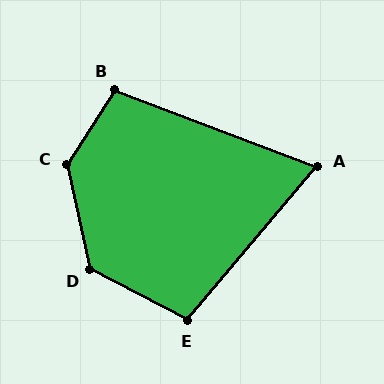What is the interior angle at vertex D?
Approximately 130 degrees (obtuse).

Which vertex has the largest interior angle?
C, at approximately 135 degrees.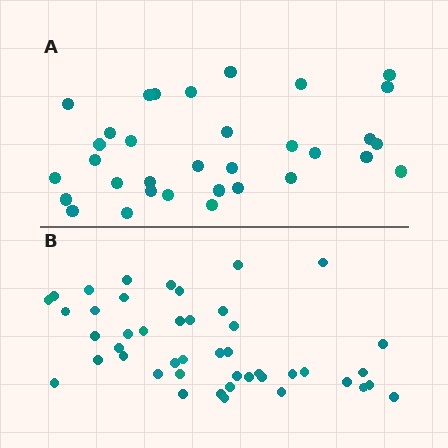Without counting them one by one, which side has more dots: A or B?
Region B (the bottom region) has more dots.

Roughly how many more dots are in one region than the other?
Region B has roughly 12 or so more dots than region A.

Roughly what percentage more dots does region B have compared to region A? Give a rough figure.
About 35% more.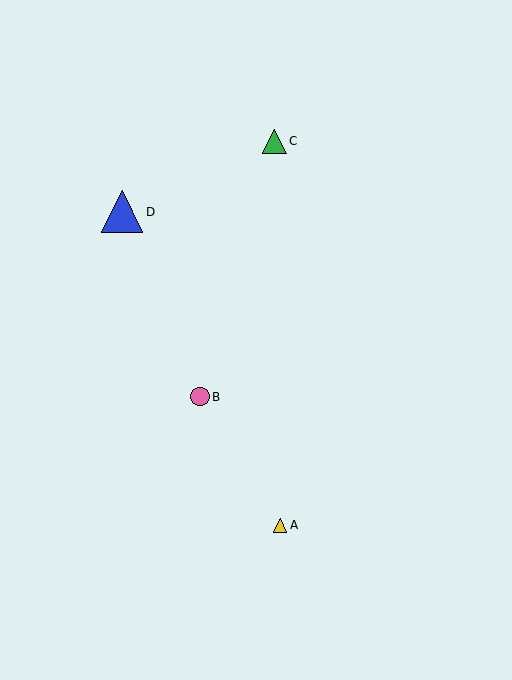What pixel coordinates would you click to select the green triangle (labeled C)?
Click at (274, 141) to select the green triangle C.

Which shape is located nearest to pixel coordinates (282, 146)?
The green triangle (labeled C) at (274, 141) is nearest to that location.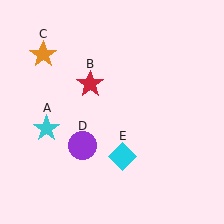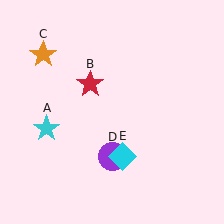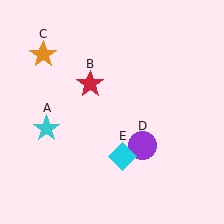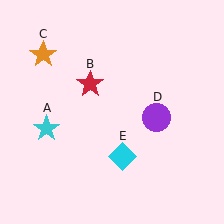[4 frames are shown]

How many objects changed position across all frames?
1 object changed position: purple circle (object D).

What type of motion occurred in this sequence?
The purple circle (object D) rotated counterclockwise around the center of the scene.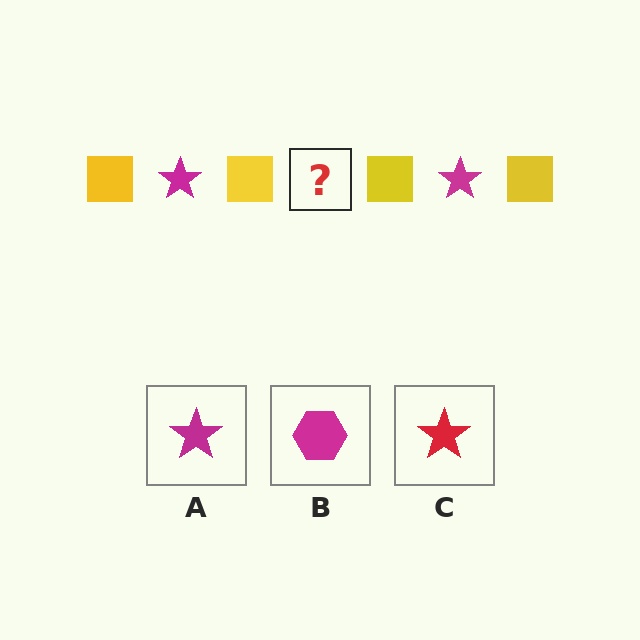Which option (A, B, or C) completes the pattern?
A.